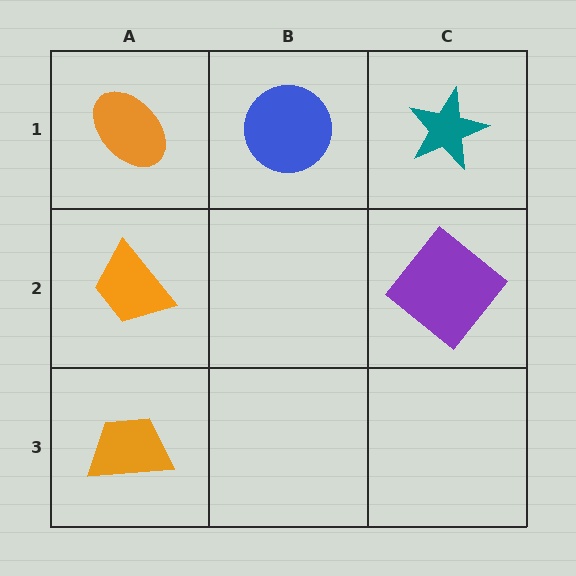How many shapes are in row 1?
3 shapes.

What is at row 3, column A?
An orange trapezoid.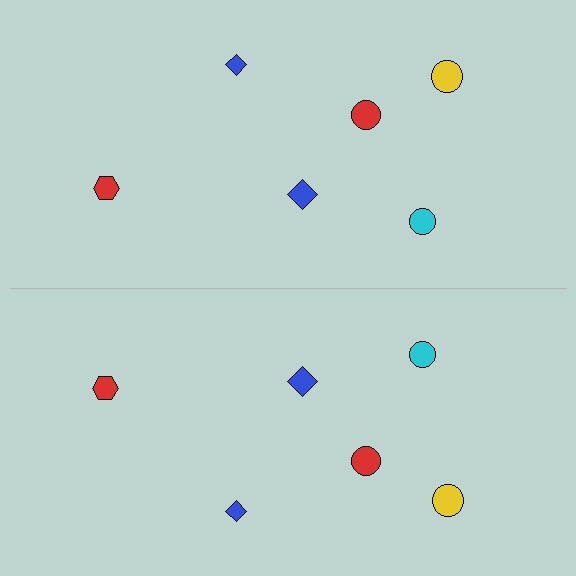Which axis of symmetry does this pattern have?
The pattern has a horizontal axis of symmetry running through the center of the image.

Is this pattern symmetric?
Yes, this pattern has bilateral (reflection) symmetry.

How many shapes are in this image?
There are 12 shapes in this image.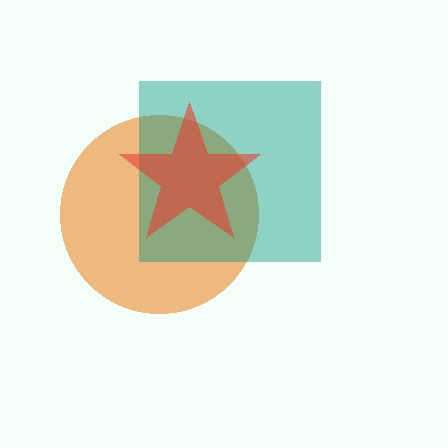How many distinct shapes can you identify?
There are 3 distinct shapes: an orange circle, a teal square, a red star.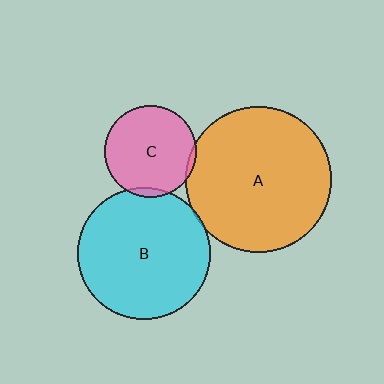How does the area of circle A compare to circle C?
Approximately 2.5 times.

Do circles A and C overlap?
Yes.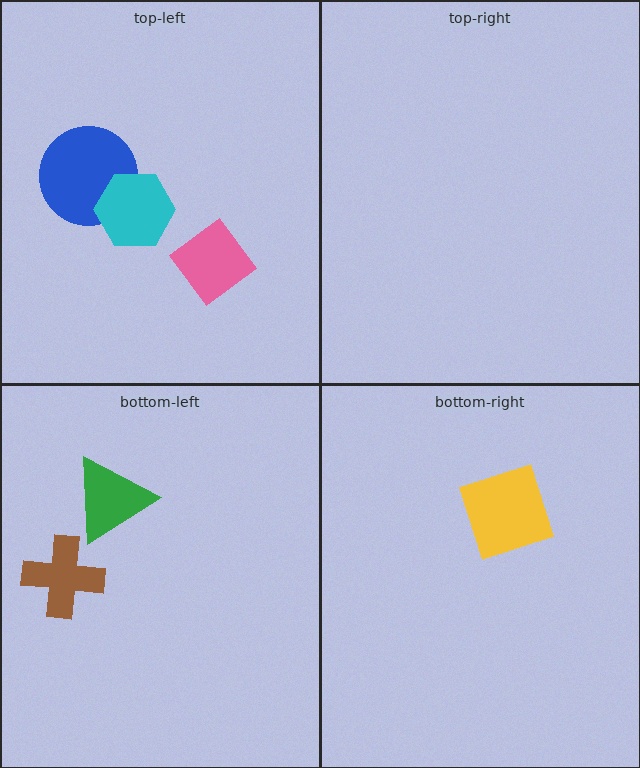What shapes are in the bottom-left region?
The brown cross, the green triangle.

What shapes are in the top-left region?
The pink diamond, the blue circle, the cyan hexagon.